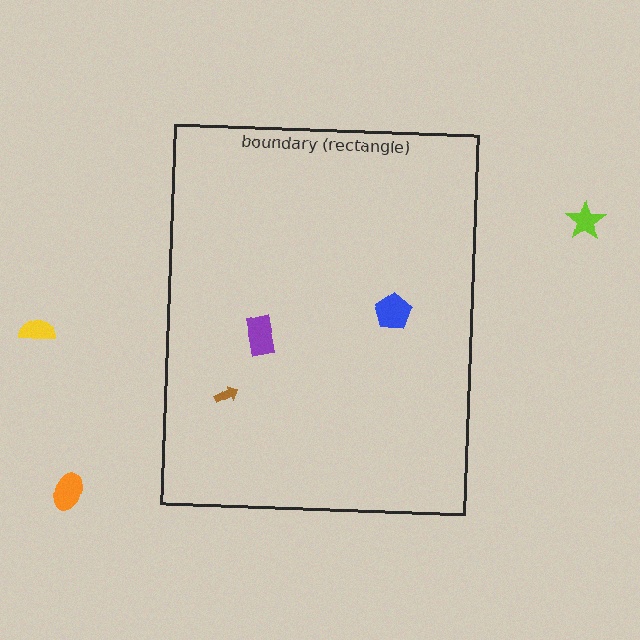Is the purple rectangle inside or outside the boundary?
Inside.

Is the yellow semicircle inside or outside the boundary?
Outside.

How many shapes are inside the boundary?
3 inside, 3 outside.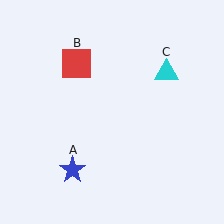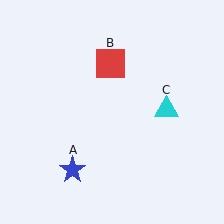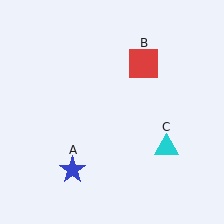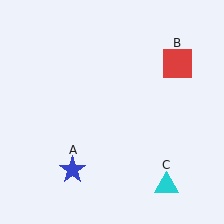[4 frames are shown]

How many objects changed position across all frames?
2 objects changed position: red square (object B), cyan triangle (object C).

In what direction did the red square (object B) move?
The red square (object B) moved right.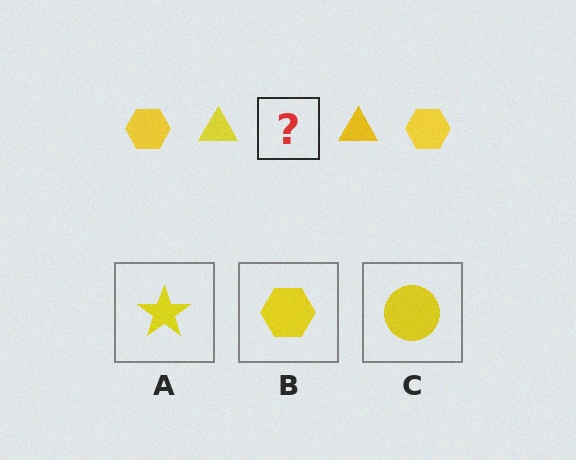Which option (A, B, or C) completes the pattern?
B.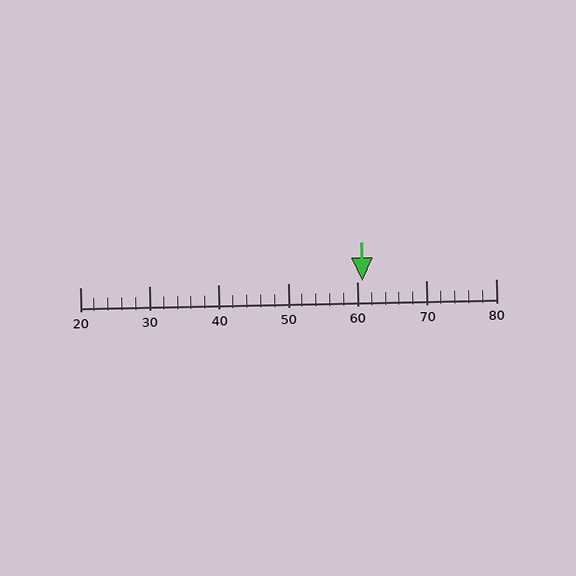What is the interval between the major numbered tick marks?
The major tick marks are spaced 10 units apart.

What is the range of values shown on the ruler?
The ruler shows values from 20 to 80.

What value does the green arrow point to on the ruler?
The green arrow points to approximately 61.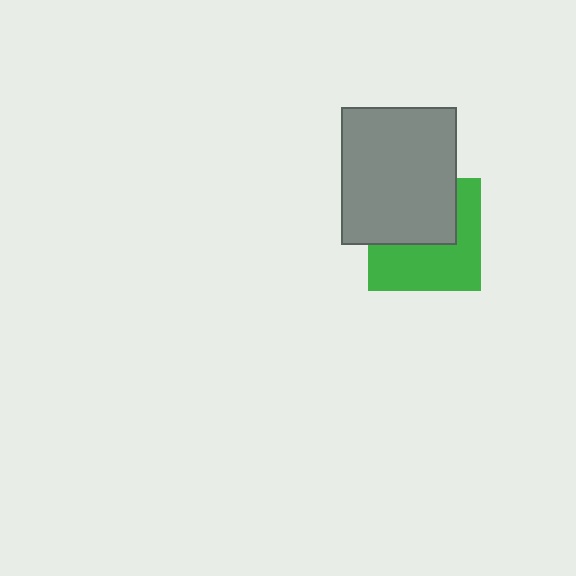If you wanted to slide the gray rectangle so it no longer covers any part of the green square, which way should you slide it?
Slide it up — that is the most direct way to separate the two shapes.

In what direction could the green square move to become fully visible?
The green square could move down. That would shift it out from behind the gray rectangle entirely.